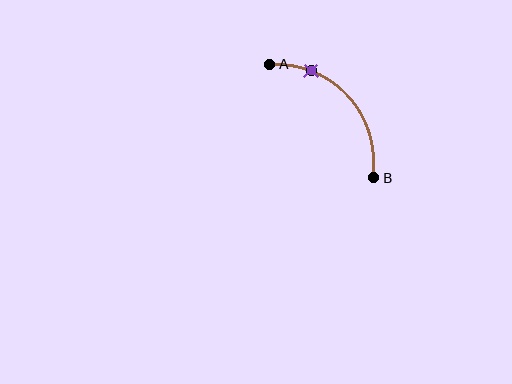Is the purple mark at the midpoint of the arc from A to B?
No. The purple mark lies on the arc but is closer to endpoint A. The arc midpoint would be at the point on the curve equidistant along the arc from both A and B.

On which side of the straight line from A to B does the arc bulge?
The arc bulges above and to the right of the straight line connecting A and B.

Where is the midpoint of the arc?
The arc midpoint is the point on the curve farthest from the straight line joining A and B. It sits above and to the right of that line.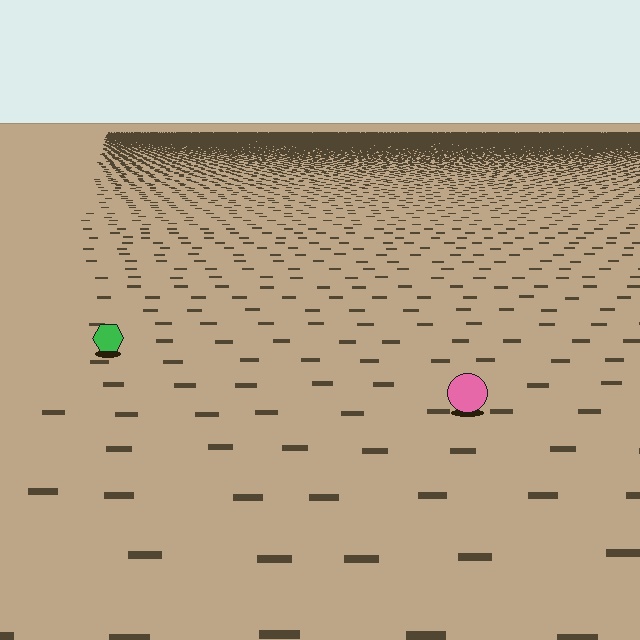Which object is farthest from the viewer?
The green hexagon is farthest from the viewer. It appears smaller and the ground texture around it is denser.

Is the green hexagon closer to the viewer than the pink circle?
No. The pink circle is closer — you can tell from the texture gradient: the ground texture is coarser near it.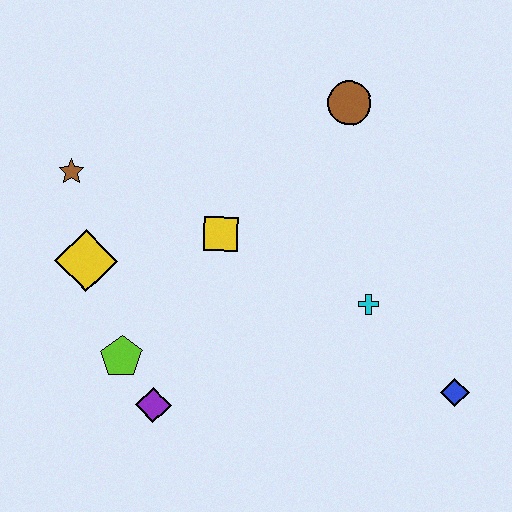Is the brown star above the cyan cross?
Yes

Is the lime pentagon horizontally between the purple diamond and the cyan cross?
No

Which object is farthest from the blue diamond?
The brown star is farthest from the blue diamond.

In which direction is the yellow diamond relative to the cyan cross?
The yellow diamond is to the left of the cyan cross.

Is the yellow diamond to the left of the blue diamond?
Yes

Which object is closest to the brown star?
The yellow diamond is closest to the brown star.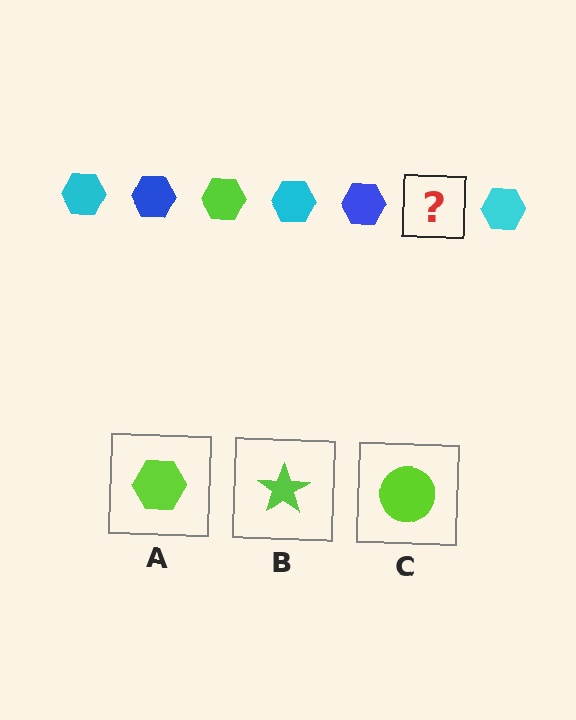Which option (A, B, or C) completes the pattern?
A.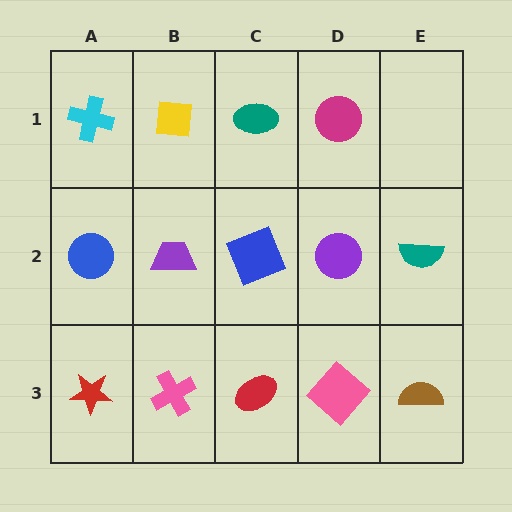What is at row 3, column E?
A brown semicircle.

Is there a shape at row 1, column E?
No, that cell is empty.